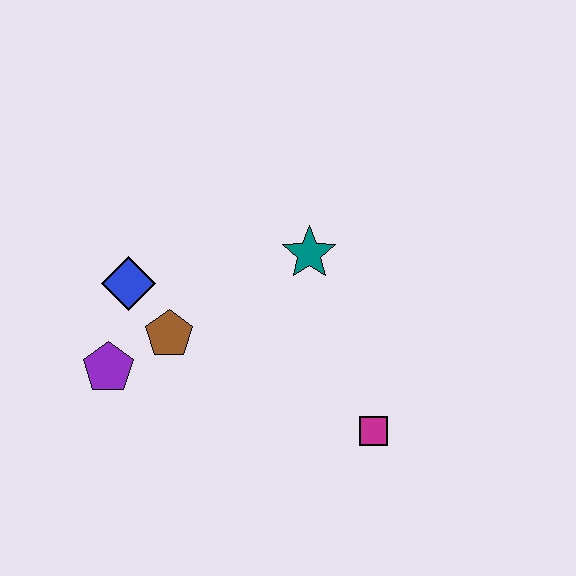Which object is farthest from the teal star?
The purple pentagon is farthest from the teal star.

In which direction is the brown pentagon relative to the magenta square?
The brown pentagon is to the left of the magenta square.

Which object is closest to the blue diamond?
The brown pentagon is closest to the blue diamond.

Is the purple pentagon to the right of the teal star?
No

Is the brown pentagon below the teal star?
Yes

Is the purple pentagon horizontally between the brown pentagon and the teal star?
No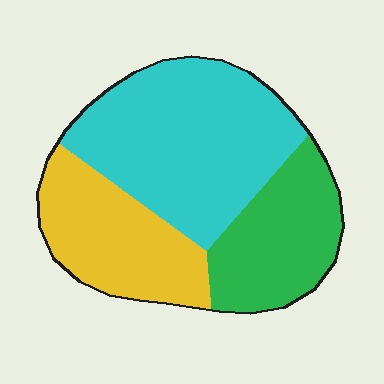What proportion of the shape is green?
Green takes up about one quarter (1/4) of the shape.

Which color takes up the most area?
Cyan, at roughly 45%.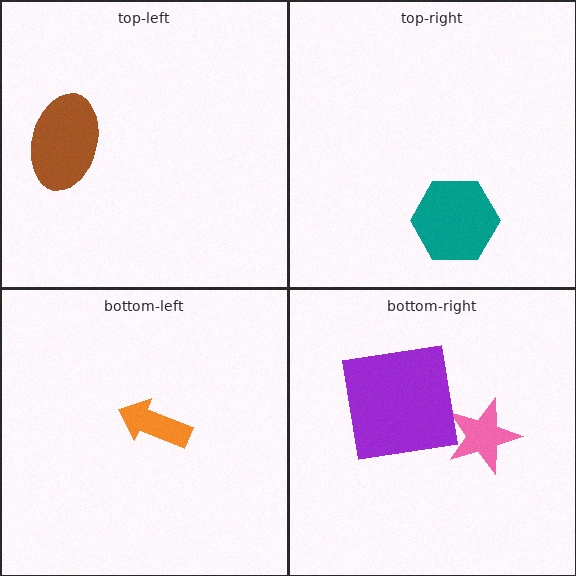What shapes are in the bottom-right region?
The pink star, the purple square.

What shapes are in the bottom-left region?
The orange arrow.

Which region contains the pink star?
The bottom-right region.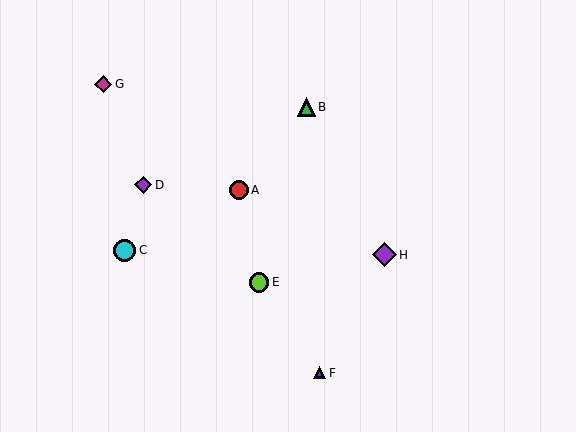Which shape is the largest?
The purple diamond (labeled H) is the largest.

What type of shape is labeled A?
Shape A is a red circle.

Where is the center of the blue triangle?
The center of the blue triangle is at (320, 373).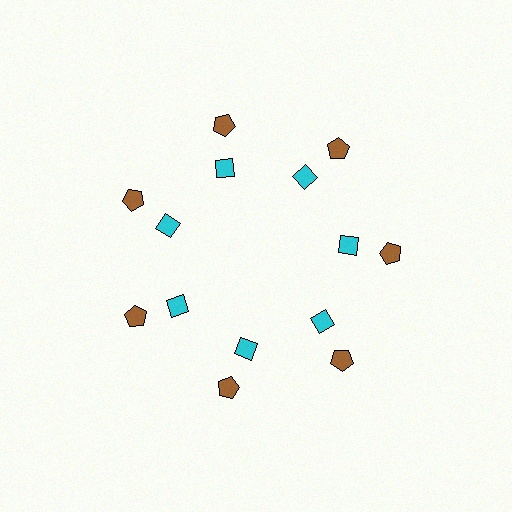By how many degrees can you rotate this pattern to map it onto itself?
The pattern maps onto itself every 51 degrees of rotation.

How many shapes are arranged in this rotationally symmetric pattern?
There are 14 shapes, arranged in 7 groups of 2.